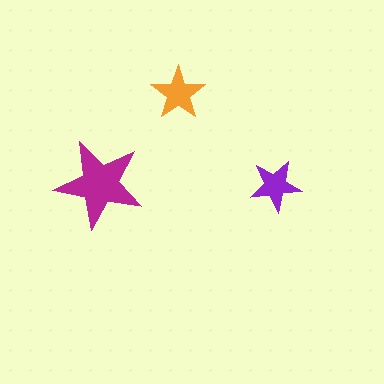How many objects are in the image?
There are 3 objects in the image.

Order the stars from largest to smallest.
the magenta one, the orange one, the purple one.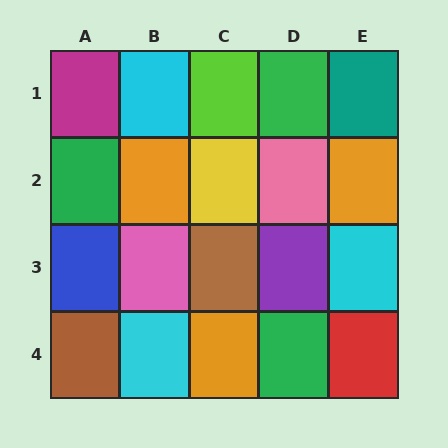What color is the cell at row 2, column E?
Orange.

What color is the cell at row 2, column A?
Green.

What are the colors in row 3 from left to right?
Blue, pink, brown, purple, cyan.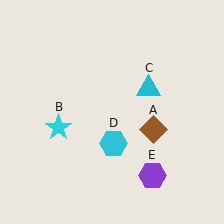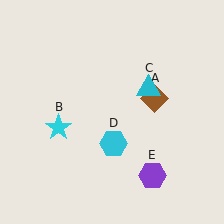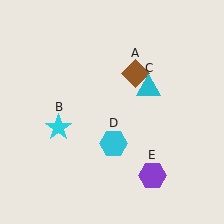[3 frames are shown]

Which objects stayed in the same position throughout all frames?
Cyan star (object B) and cyan triangle (object C) and cyan hexagon (object D) and purple hexagon (object E) remained stationary.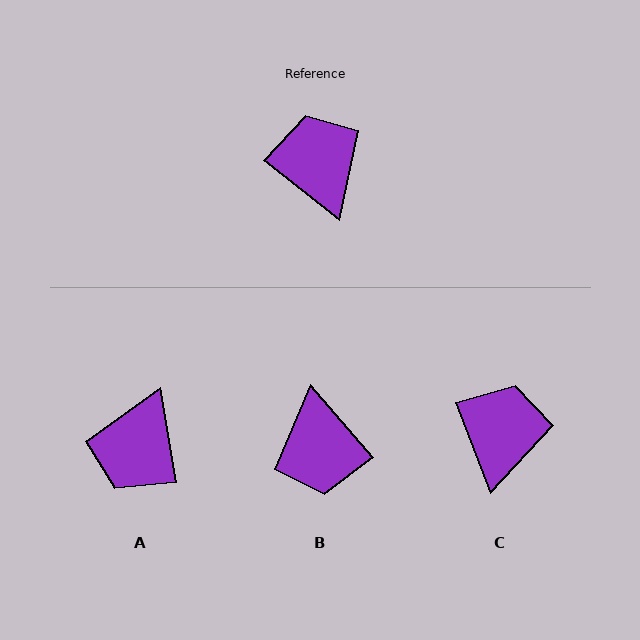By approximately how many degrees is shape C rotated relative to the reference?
Approximately 31 degrees clockwise.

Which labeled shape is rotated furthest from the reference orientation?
B, about 169 degrees away.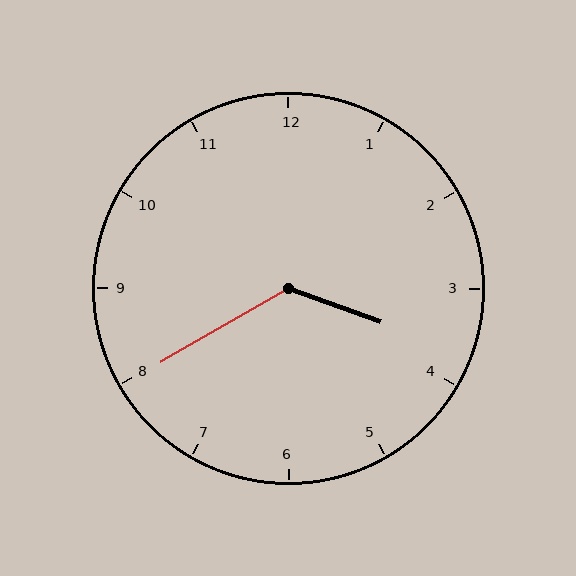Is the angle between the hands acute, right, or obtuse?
It is obtuse.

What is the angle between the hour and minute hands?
Approximately 130 degrees.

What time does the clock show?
3:40.